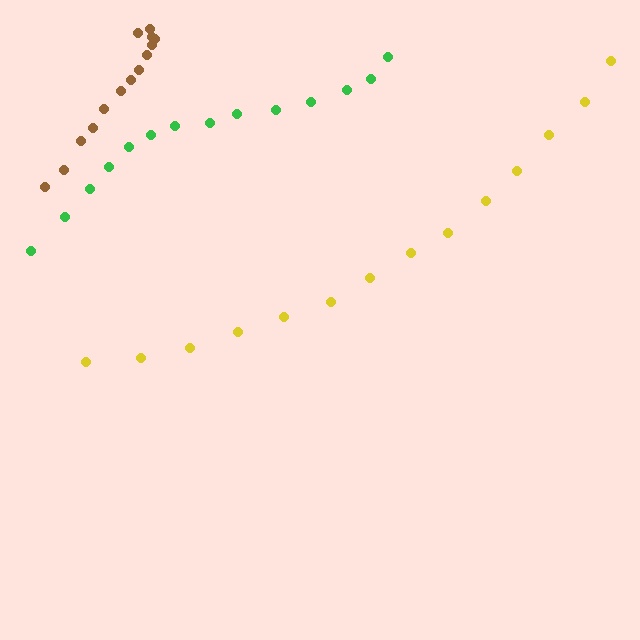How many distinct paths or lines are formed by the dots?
There are 3 distinct paths.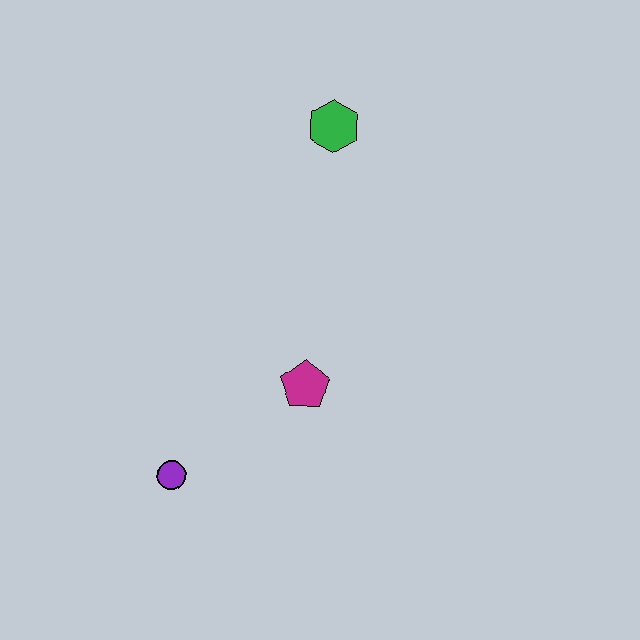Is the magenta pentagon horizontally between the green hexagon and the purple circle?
Yes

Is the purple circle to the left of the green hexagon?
Yes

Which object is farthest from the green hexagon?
The purple circle is farthest from the green hexagon.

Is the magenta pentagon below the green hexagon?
Yes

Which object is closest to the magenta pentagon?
The purple circle is closest to the magenta pentagon.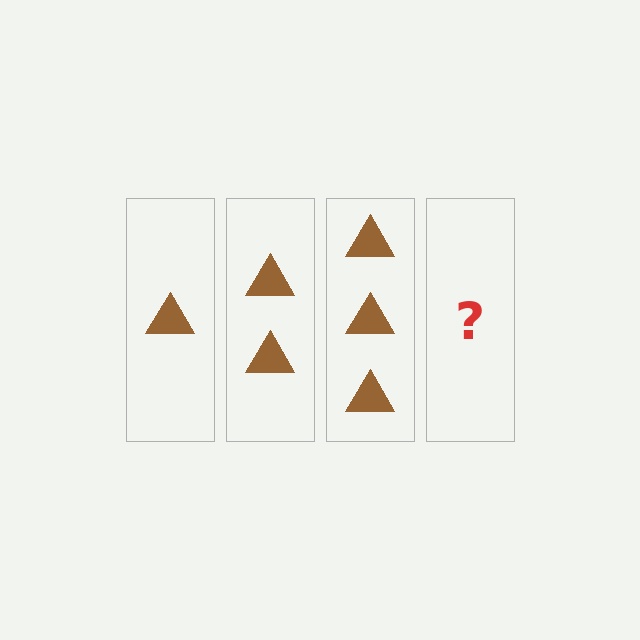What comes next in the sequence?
The next element should be 4 triangles.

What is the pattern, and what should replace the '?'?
The pattern is that each step adds one more triangle. The '?' should be 4 triangles.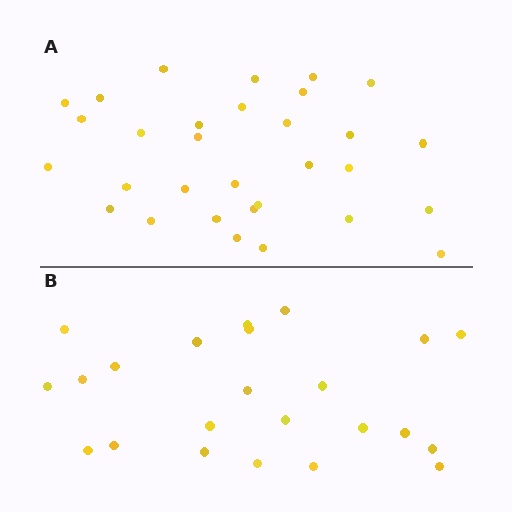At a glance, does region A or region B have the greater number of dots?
Region A (the top region) has more dots.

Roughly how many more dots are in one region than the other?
Region A has roughly 8 or so more dots than region B.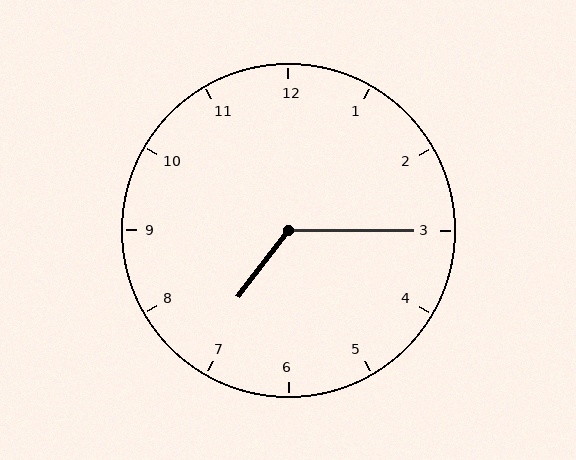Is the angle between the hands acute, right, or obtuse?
It is obtuse.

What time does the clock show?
7:15.